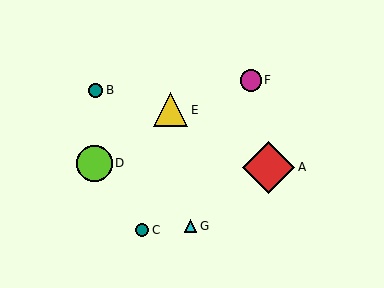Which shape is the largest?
The red diamond (labeled A) is the largest.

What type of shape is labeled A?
Shape A is a red diamond.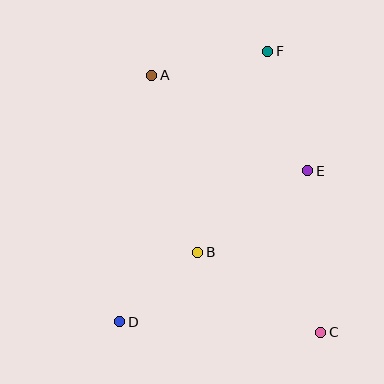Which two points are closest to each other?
Points B and D are closest to each other.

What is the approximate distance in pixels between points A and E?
The distance between A and E is approximately 183 pixels.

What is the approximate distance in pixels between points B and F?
The distance between B and F is approximately 213 pixels.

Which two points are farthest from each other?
Points D and F are farthest from each other.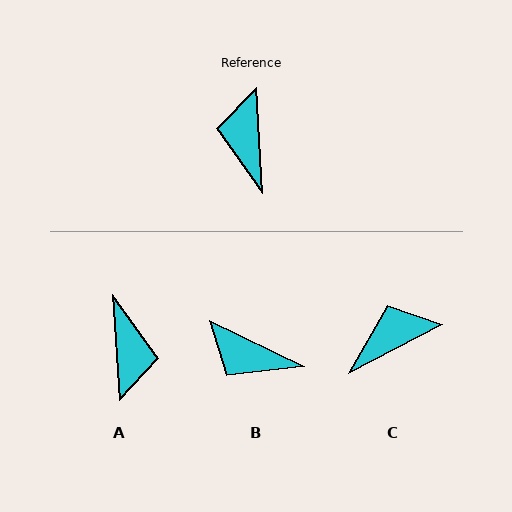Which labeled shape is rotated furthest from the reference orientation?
A, about 180 degrees away.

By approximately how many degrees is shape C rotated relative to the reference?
Approximately 66 degrees clockwise.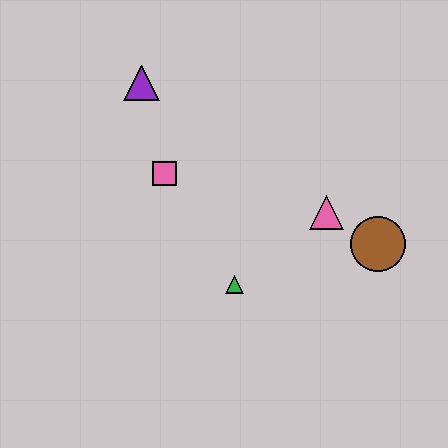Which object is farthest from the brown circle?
The purple triangle is farthest from the brown circle.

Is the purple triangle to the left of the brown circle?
Yes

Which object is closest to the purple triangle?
The pink square is closest to the purple triangle.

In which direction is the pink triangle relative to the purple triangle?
The pink triangle is to the right of the purple triangle.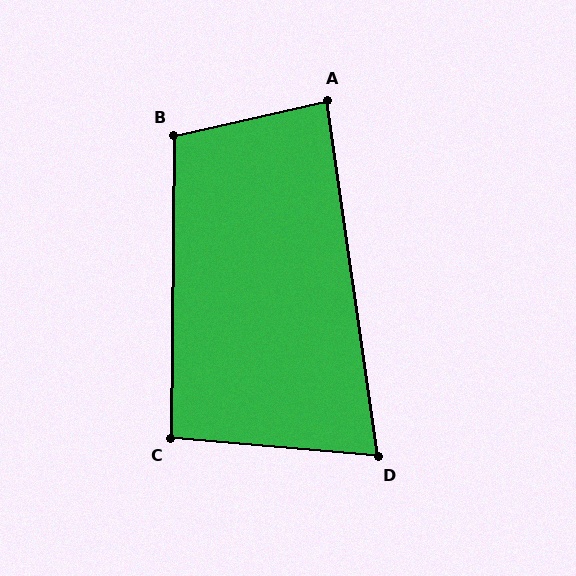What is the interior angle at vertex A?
Approximately 86 degrees (approximately right).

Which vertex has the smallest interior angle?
D, at approximately 77 degrees.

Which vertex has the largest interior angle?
B, at approximately 103 degrees.